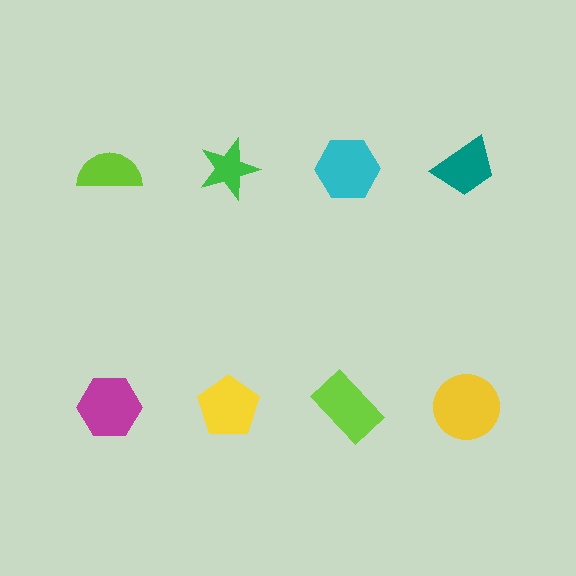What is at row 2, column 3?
A lime rectangle.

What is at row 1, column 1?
A lime semicircle.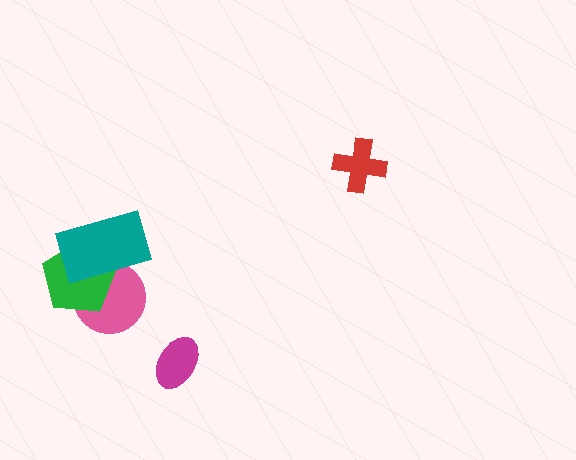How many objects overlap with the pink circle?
2 objects overlap with the pink circle.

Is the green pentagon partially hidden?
Yes, it is partially covered by another shape.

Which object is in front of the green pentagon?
The teal rectangle is in front of the green pentagon.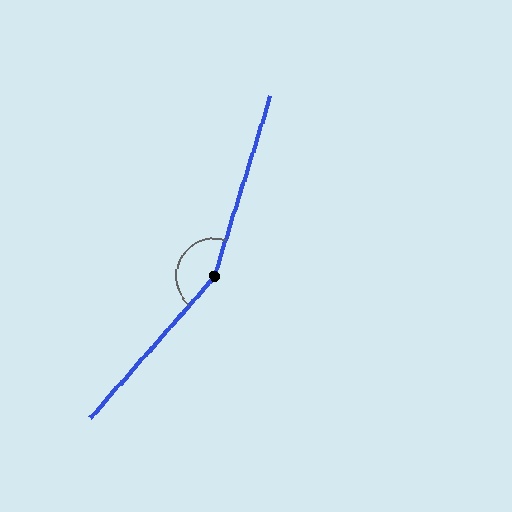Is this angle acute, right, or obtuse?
It is obtuse.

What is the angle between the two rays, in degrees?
Approximately 156 degrees.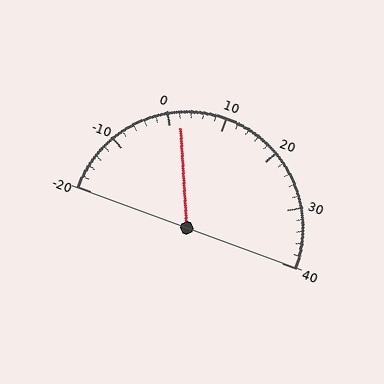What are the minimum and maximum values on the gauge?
The gauge ranges from -20 to 40.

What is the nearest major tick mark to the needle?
The nearest major tick mark is 0.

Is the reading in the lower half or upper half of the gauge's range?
The reading is in the lower half of the range (-20 to 40).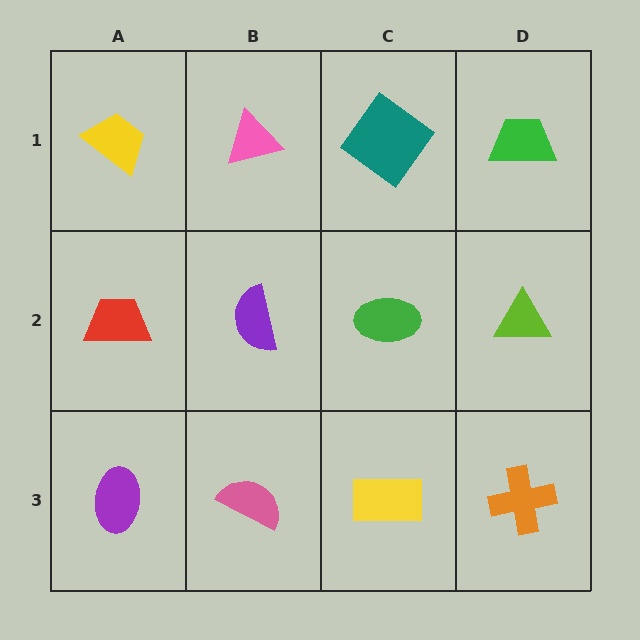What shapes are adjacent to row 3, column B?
A purple semicircle (row 2, column B), a purple ellipse (row 3, column A), a yellow rectangle (row 3, column C).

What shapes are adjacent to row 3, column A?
A red trapezoid (row 2, column A), a pink semicircle (row 3, column B).